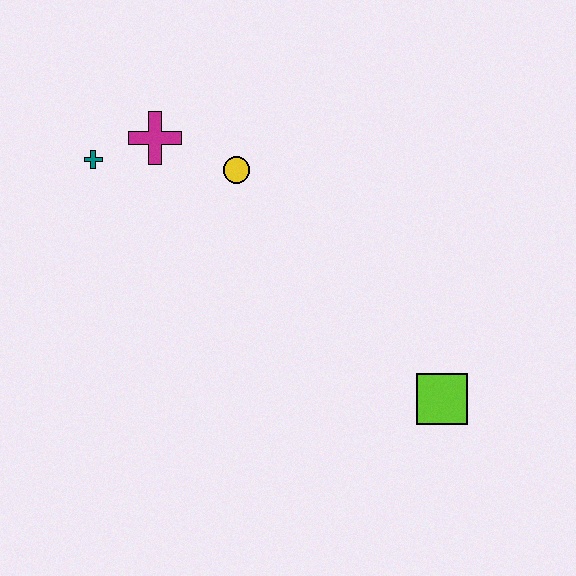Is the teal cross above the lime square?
Yes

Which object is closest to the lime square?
The yellow circle is closest to the lime square.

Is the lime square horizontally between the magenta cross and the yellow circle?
No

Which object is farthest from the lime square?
The teal cross is farthest from the lime square.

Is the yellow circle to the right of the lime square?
No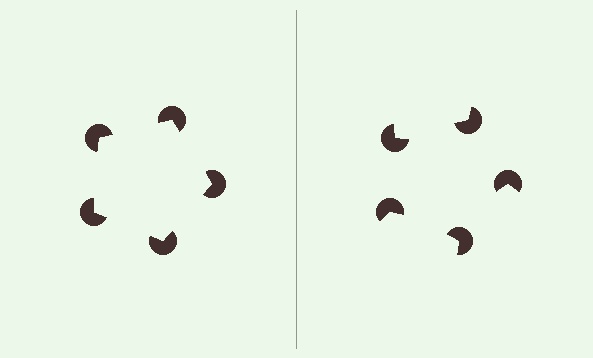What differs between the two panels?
The pac-man discs are positioned identically on both sides; only the wedge orientations differ. On the left they align to a pentagon; on the right they are misaligned.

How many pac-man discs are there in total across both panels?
10 — 5 on each side.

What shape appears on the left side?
An illusory pentagon.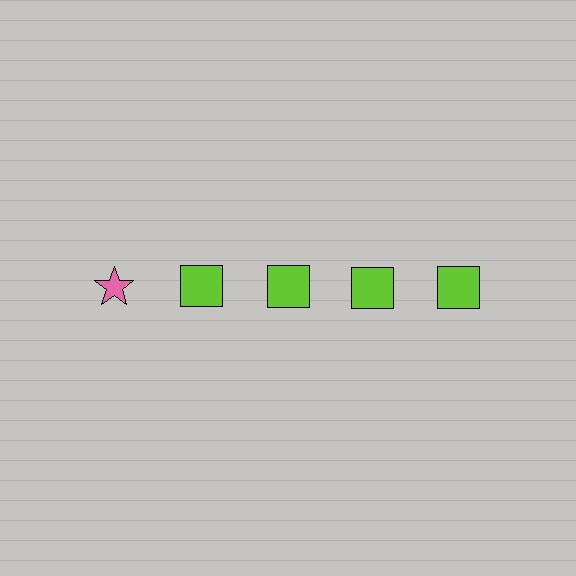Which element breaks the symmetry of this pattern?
The pink star in the top row, leftmost column breaks the symmetry. All other shapes are lime squares.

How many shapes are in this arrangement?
There are 5 shapes arranged in a grid pattern.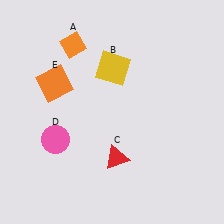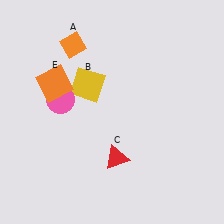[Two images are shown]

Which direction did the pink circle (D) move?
The pink circle (D) moved up.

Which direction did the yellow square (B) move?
The yellow square (B) moved left.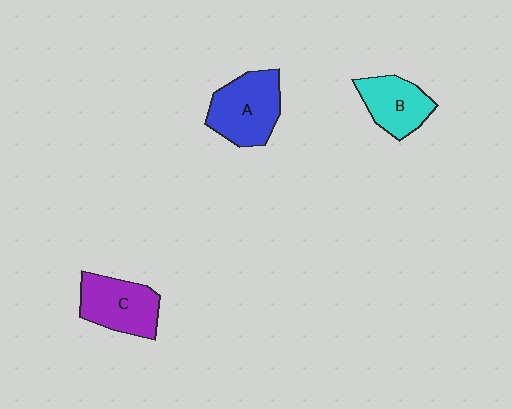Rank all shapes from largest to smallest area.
From largest to smallest: A (blue), C (purple), B (cyan).